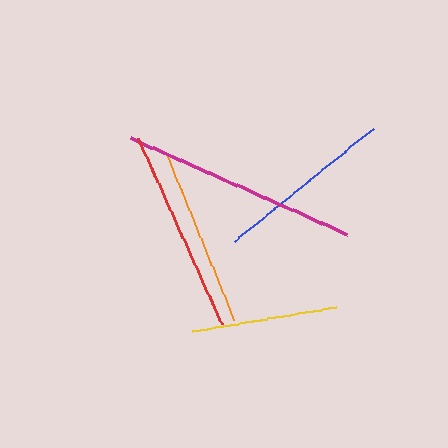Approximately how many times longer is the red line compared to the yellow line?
The red line is approximately 1.4 times the length of the yellow line.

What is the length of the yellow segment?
The yellow segment is approximately 146 pixels long.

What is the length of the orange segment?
The orange segment is approximately 179 pixels long.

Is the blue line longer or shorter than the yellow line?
The blue line is longer than the yellow line.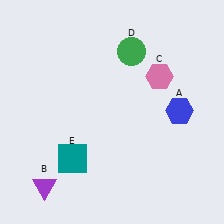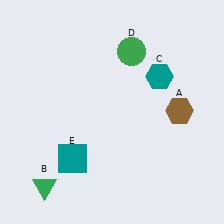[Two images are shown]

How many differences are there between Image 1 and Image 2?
There are 3 differences between the two images.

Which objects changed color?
A changed from blue to brown. B changed from purple to green. C changed from pink to teal.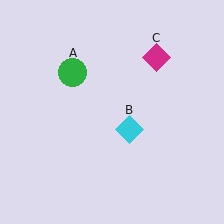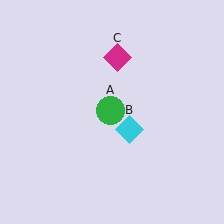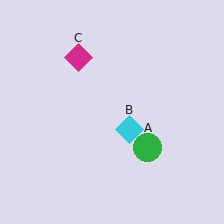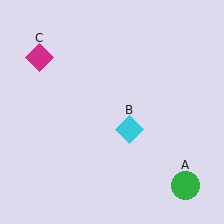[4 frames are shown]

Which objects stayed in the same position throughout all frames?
Cyan diamond (object B) remained stationary.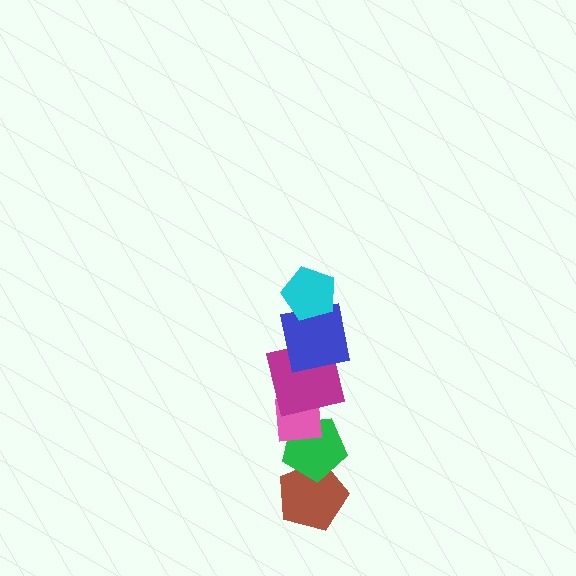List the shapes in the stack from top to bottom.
From top to bottom: the cyan pentagon, the blue square, the magenta square, the pink square, the green pentagon, the brown pentagon.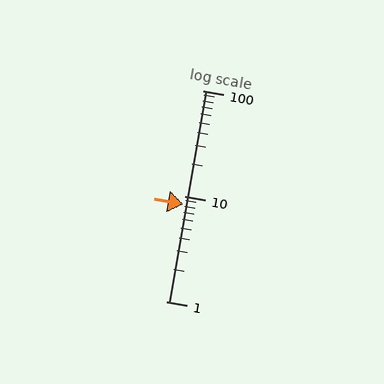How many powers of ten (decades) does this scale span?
The scale spans 2 decades, from 1 to 100.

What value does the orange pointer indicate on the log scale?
The pointer indicates approximately 8.4.